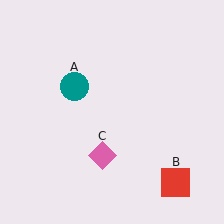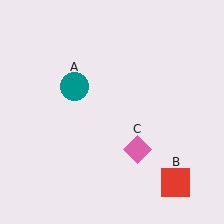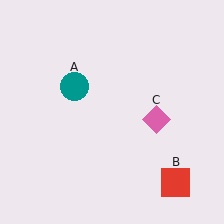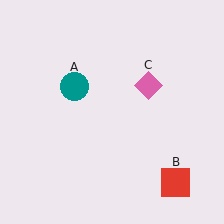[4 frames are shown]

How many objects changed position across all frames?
1 object changed position: pink diamond (object C).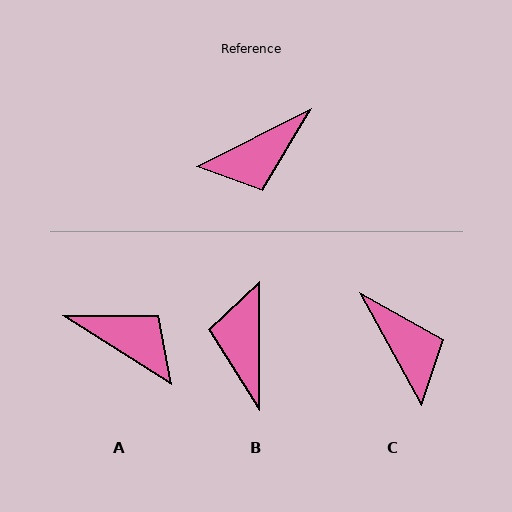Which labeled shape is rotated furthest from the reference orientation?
A, about 121 degrees away.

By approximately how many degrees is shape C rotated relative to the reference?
Approximately 92 degrees counter-clockwise.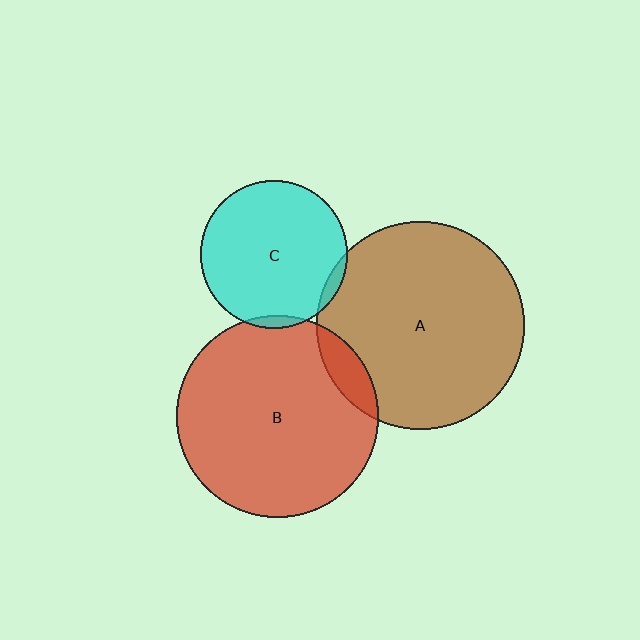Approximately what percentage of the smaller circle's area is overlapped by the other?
Approximately 5%.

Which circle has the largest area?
Circle A (brown).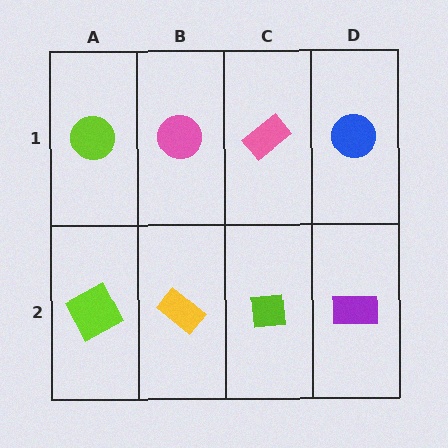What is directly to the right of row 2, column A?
A yellow rectangle.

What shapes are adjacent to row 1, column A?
A lime square (row 2, column A), a pink circle (row 1, column B).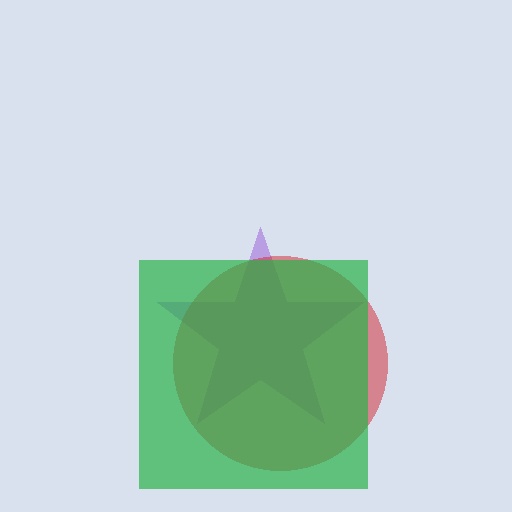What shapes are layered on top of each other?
The layered shapes are: a purple star, a red circle, a green square.